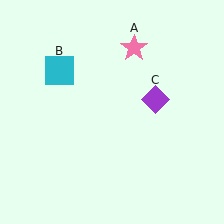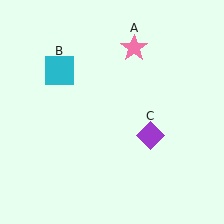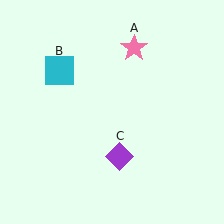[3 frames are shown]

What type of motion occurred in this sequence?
The purple diamond (object C) rotated clockwise around the center of the scene.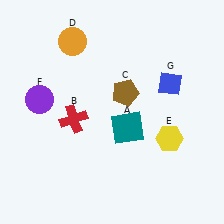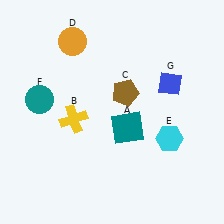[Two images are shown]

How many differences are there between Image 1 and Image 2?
There are 3 differences between the two images.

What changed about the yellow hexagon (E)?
In Image 1, E is yellow. In Image 2, it changed to cyan.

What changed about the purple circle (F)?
In Image 1, F is purple. In Image 2, it changed to teal.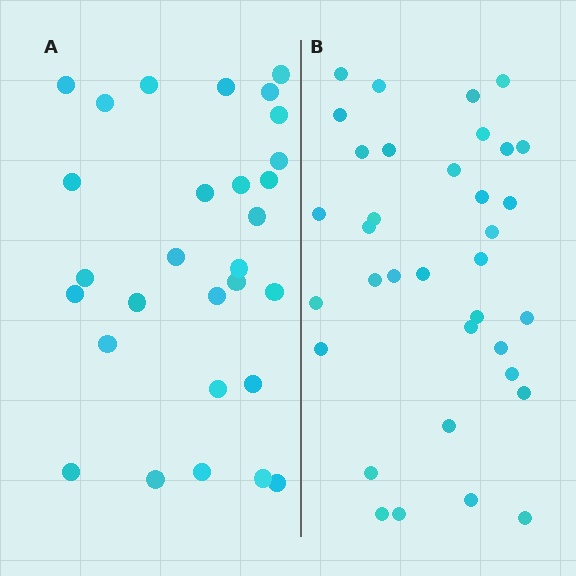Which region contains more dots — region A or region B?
Region B (the right region) has more dots.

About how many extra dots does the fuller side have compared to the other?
Region B has about 6 more dots than region A.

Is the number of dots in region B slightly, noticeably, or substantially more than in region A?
Region B has only slightly more — the two regions are fairly close. The ratio is roughly 1.2 to 1.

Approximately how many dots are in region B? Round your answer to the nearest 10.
About 40 dots. (The exact count is 35, which rounds to 40.)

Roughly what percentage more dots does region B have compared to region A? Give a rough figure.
About 20% more.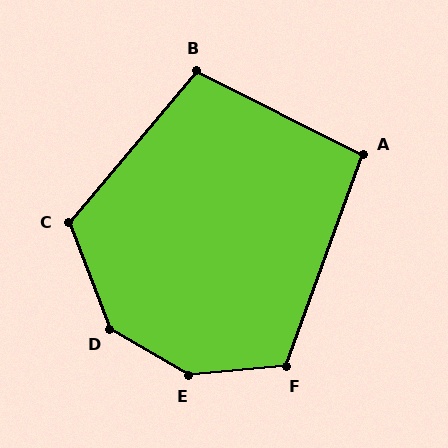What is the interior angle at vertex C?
Approximately 119 degrees (obtuse).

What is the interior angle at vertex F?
Approximately 115 degrees (obtuse).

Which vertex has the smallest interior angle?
A, at approximately 97 degrees.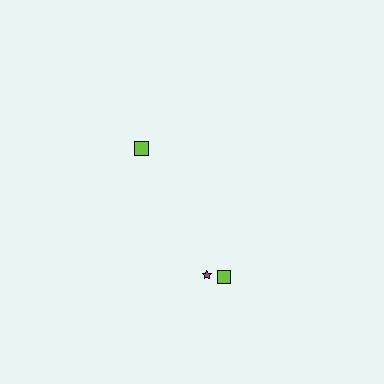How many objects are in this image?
There are 3 objects.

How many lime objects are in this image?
There are 2 lime objects.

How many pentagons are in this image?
There are no pentagons.